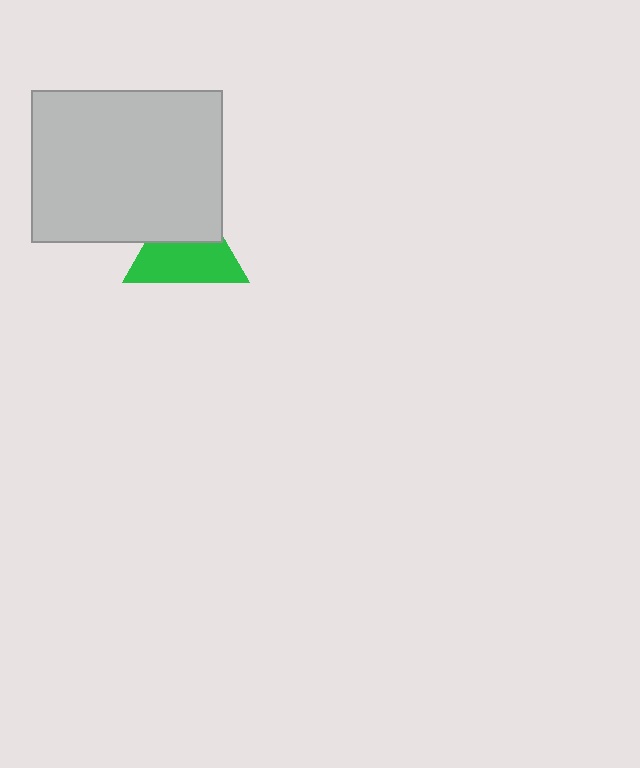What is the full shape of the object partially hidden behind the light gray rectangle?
The partially hidden object is a green triangle.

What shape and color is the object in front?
The object in front is a light gray rectangle.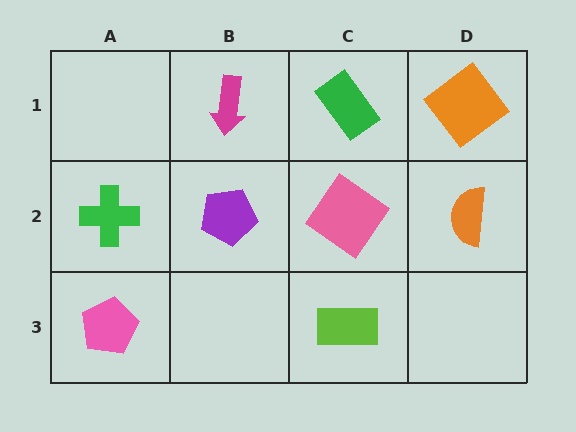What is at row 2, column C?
A pink diamond.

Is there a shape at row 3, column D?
No, that cell is empty.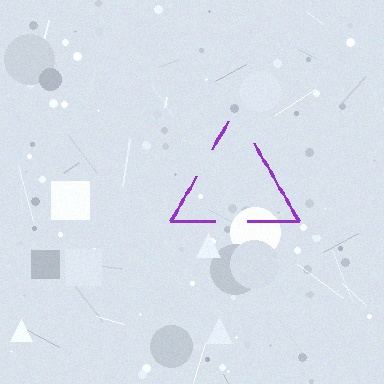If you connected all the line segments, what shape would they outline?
They would outline a triangle.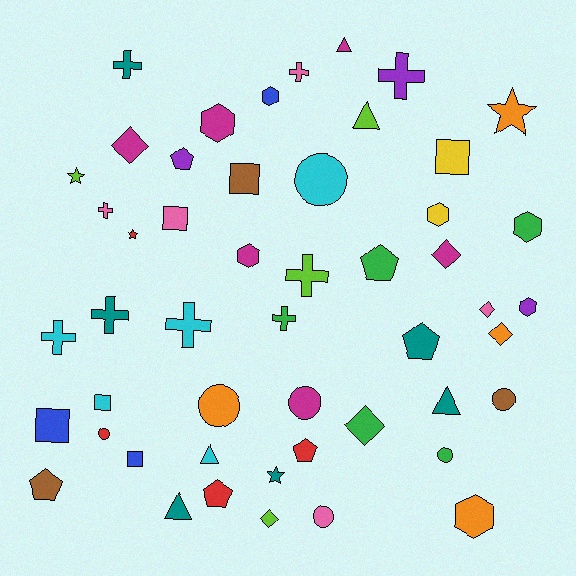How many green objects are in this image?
There are 5 green objects.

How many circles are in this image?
There are 7 circles.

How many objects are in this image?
There are 50 objects.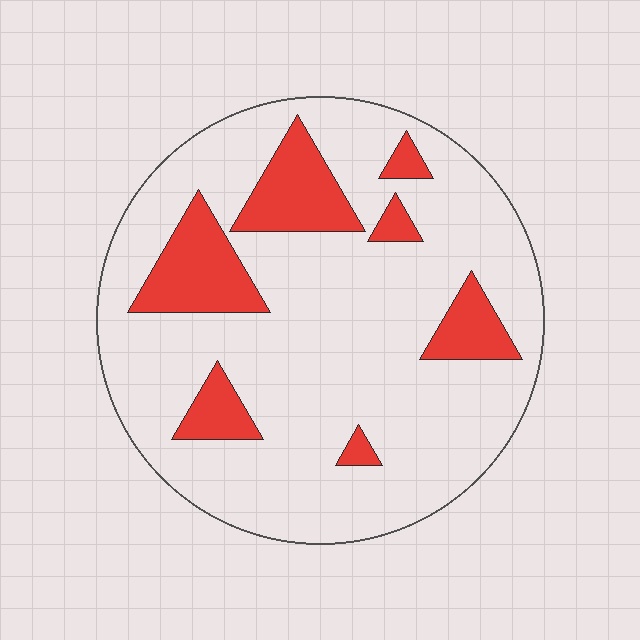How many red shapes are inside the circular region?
7.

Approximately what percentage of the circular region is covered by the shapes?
Approximately 20%.